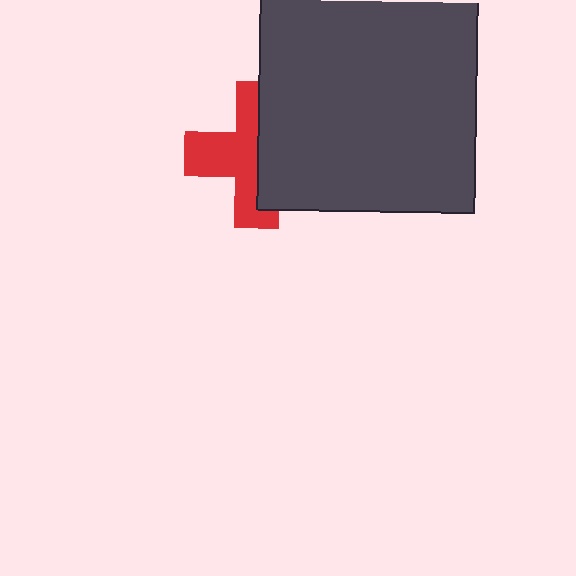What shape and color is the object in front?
The object in front is a dark gray square.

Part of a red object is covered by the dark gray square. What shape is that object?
It is a cross.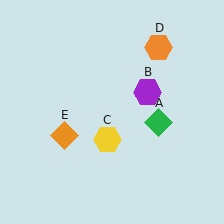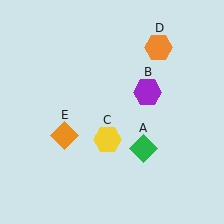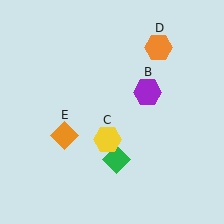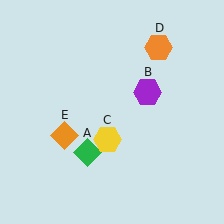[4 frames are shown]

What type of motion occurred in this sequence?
The green diamond (object A) rotated clockwise around the center of the scene.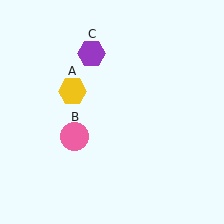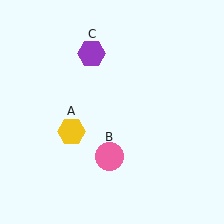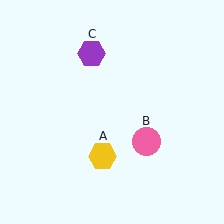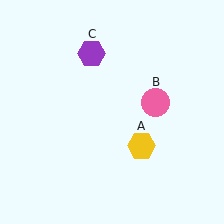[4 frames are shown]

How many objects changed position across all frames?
2 objects changed position: yellow hexagon (object A), pink circle (object B).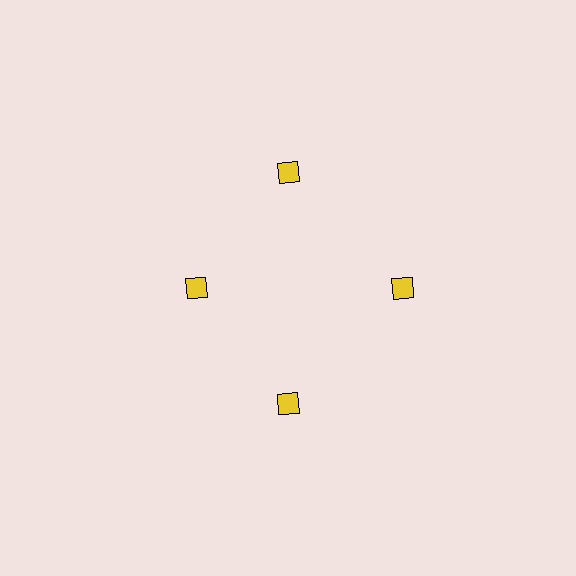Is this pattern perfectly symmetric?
No. The 4 yellow diamonds are arranged in a ring, but one element near the 9 o'clock position is pulled inward toward the center, breaking the 4-fold rotational symmetry.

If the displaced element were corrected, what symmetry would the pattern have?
It would have 4-fold rotational symmetry — the pattern would map onto itself every 90 degrees.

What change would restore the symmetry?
The symmetry would be restored by moving it outward, back onto the ring so that all 4 diamonds sit at equal angles and equal distance from the center.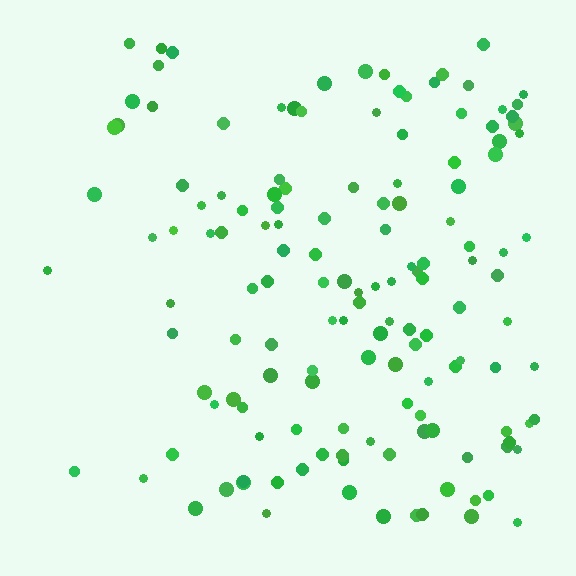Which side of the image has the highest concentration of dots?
The right.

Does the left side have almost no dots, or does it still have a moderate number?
Still a moderate number, just noticeably fewer than the right.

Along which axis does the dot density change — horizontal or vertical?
Horizontal.